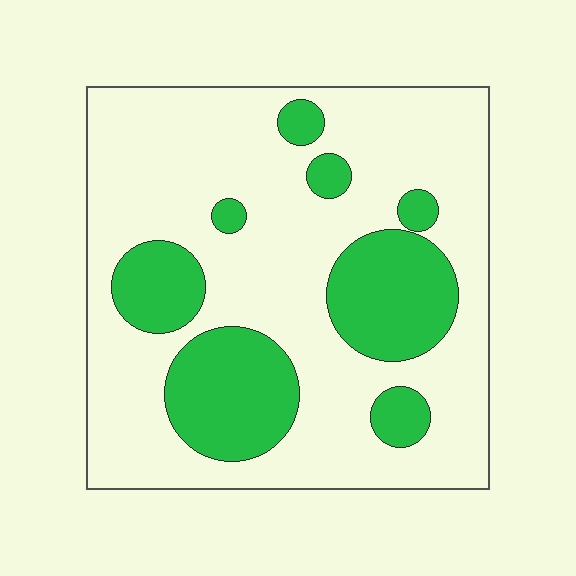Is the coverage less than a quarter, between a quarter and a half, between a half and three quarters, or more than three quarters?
Between a quarter and a half.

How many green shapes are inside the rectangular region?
8.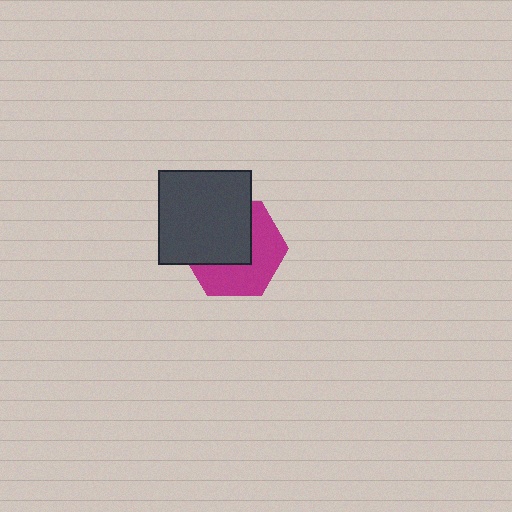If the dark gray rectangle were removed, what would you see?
You would see the complete magenta hexagon.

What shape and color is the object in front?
The object in front is a dark gray rectangle.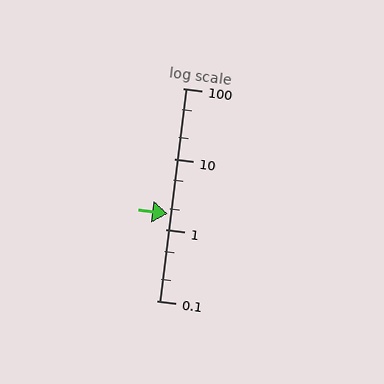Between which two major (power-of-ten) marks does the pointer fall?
The pointer is between 1 and 10.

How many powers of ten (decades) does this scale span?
The scale spans 3 decades, from 0.1 to 100.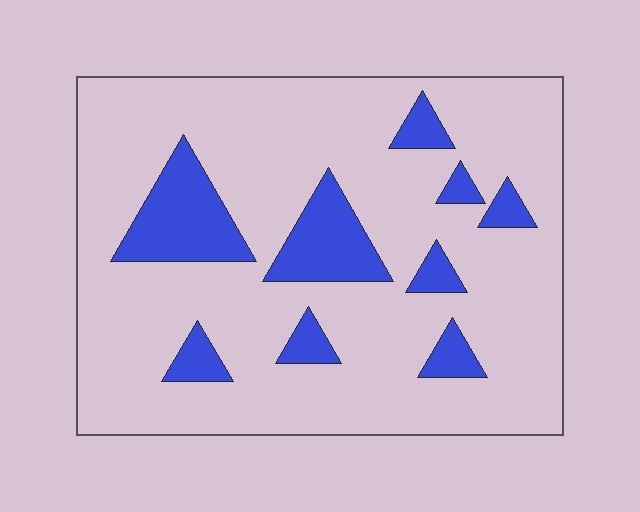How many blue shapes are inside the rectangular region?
9.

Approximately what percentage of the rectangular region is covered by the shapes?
Approximately 15%.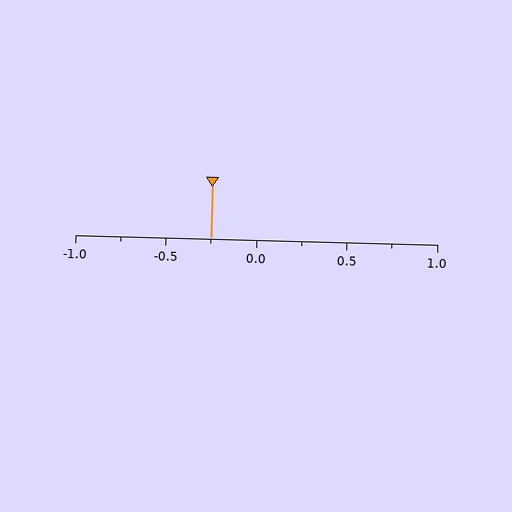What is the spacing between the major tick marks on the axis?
The major ticks are spaced 0.5 apart.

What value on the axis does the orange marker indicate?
The marker indicates approximately -0.25.